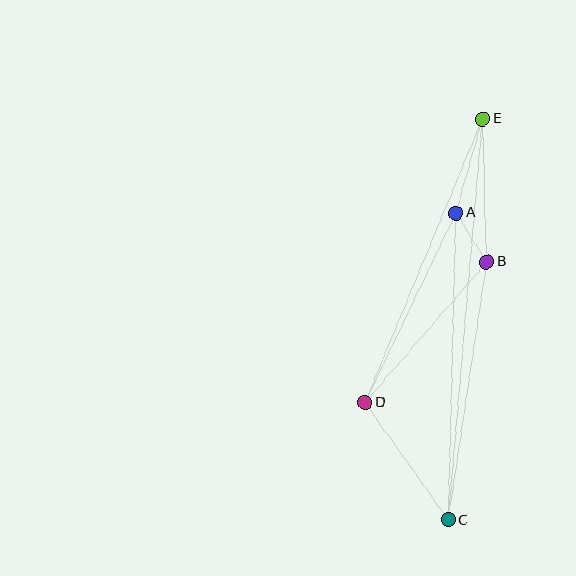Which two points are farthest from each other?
Points C and E are farthest from each other.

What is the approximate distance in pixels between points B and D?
The distance between B and D is approximately 186 pixels.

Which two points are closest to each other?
Points A and B are closest to each other.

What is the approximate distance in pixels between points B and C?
The distance between B and C is approximately 261 pixels.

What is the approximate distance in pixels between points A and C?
The distance between A and C is approximately 307 pixels.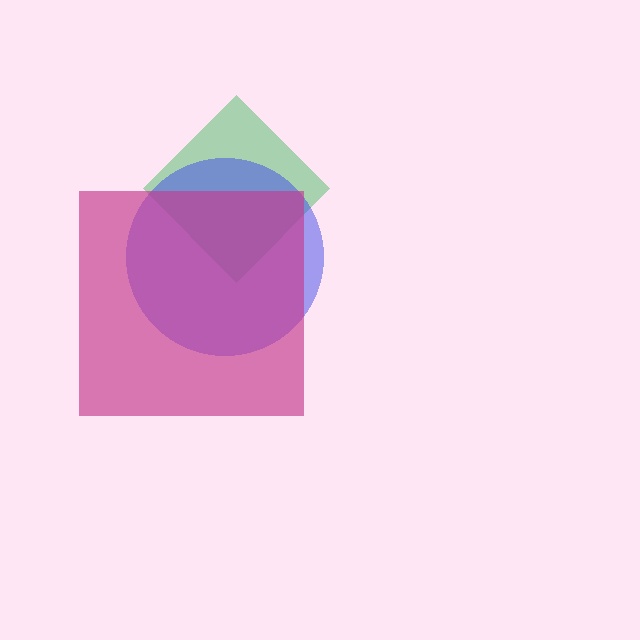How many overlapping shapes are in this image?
There are 3 overlapping shapes in the image.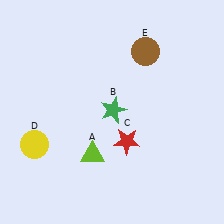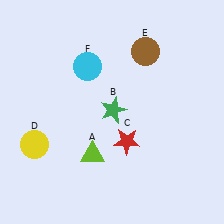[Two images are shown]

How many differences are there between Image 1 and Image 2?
There is 1 difference between the two images.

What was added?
A cyan circle (F) was added in Image 2.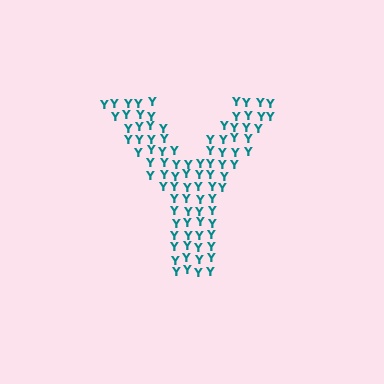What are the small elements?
The small elements are letter Y's.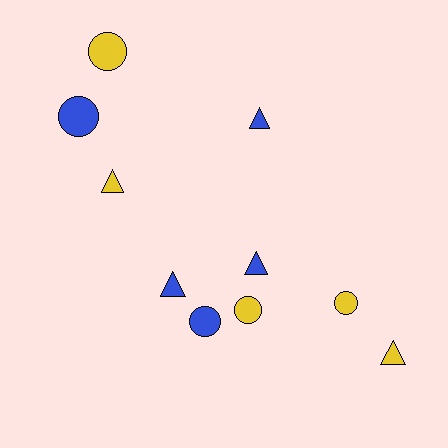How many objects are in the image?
There are 10 objects.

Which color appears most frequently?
Blue, with 5 objects.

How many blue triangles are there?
There are 3 blue triangles.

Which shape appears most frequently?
Circle, with 5 objects.